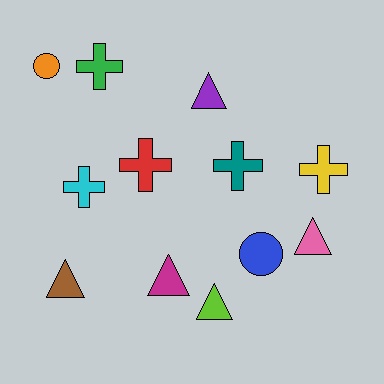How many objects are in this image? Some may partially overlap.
There are 12 objects.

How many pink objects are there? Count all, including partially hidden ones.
There is 1 pink object.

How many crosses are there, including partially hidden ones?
There are 5 crosses.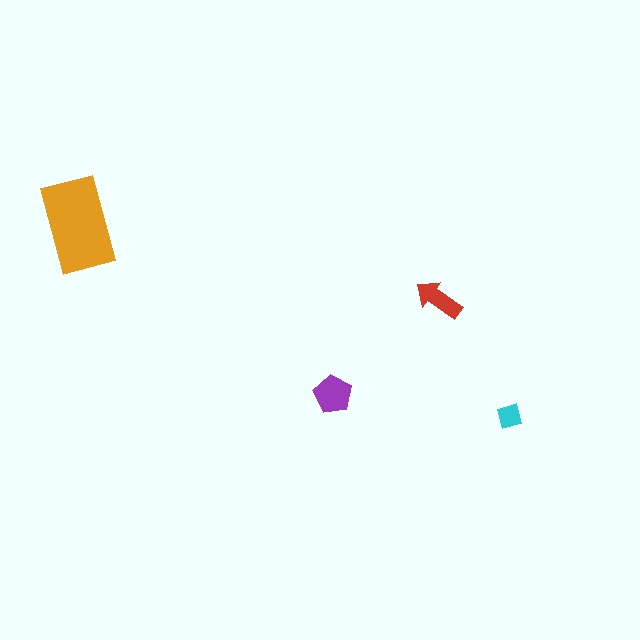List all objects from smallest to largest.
The cyan diamond, the red arrow, the purple pentagon, the orange rectangle.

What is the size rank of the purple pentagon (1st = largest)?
2nd.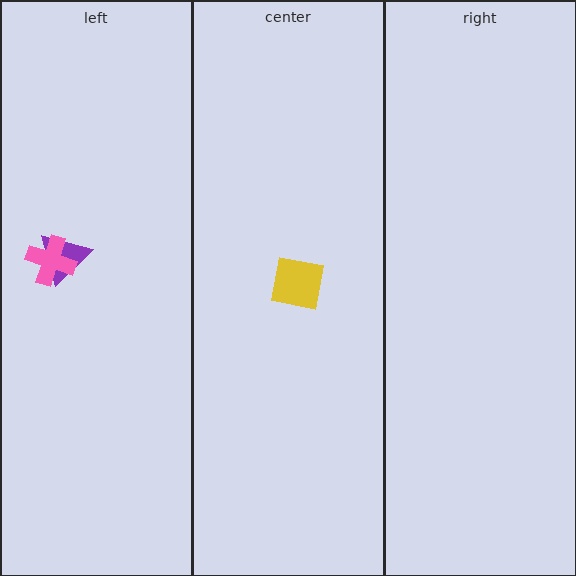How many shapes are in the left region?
2.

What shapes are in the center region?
The yellow square.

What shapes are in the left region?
The purple triangle, the pink cross.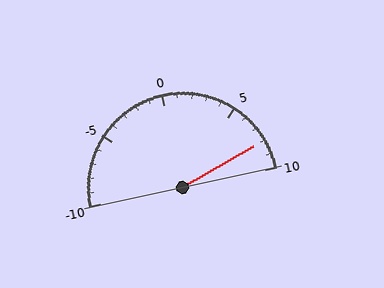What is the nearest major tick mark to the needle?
The nearest major tick mark is 10.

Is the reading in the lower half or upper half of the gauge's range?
The reading is in the upper half of the range (-10 to 10).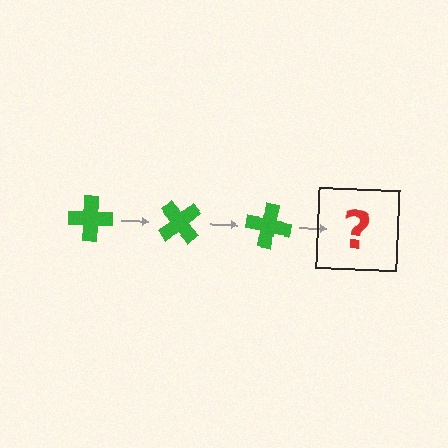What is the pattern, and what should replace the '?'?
The pattern is that the cross rotates 50 degrees each step. The '?' should be a green cross rotated 150 degrees.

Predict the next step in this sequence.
The next step is a green cross rotated 150 degrees.